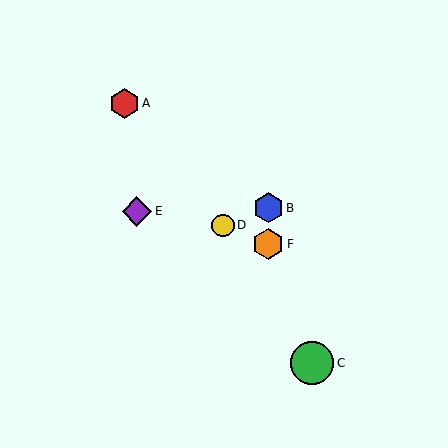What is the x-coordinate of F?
Object F is at x≈268.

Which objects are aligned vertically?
Objects B, F are aligned vertically.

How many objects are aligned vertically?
2 objects (B, F) are aligned vertically.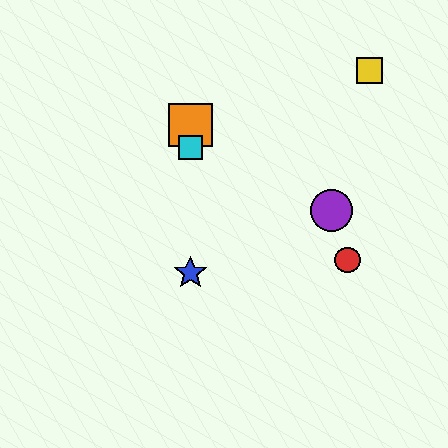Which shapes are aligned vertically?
The blue star, the green circle, the orange square, the cyan square are aligned vertically.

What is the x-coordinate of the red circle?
The red circle is at x≈348.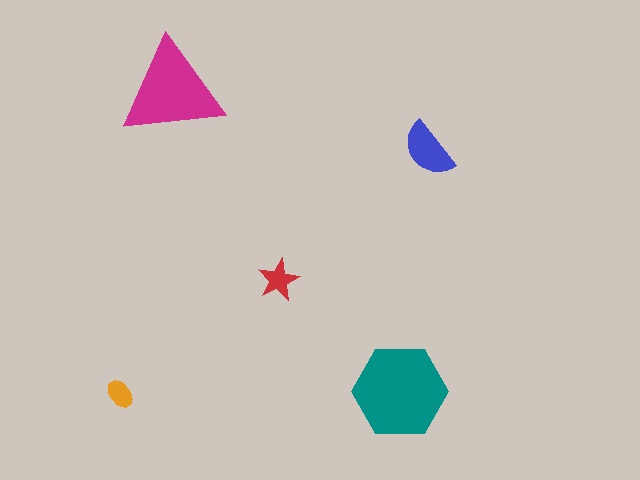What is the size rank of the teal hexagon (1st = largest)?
1st.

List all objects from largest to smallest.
The teal hexagon, the magenta triangle, the blue semicircle, the red star, the orange ellipse.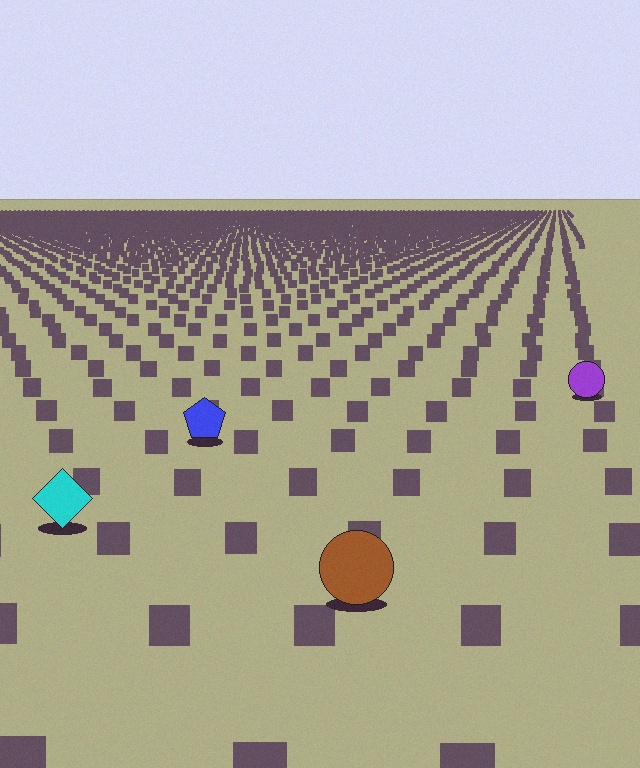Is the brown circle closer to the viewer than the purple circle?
Yes. The brown circle is closer — you can tell from the texture gradient: the ground texture is coarser near it.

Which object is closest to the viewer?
The brown circle is closest. The texture marks near it are larger and more spread out.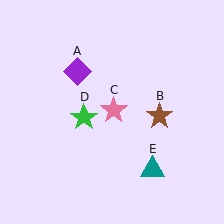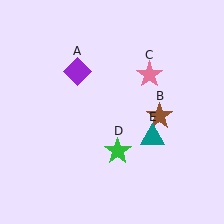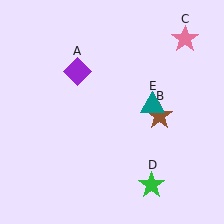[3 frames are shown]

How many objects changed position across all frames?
3 objects changed position: pink star (object C), green star (object D), teal triangle (object E).